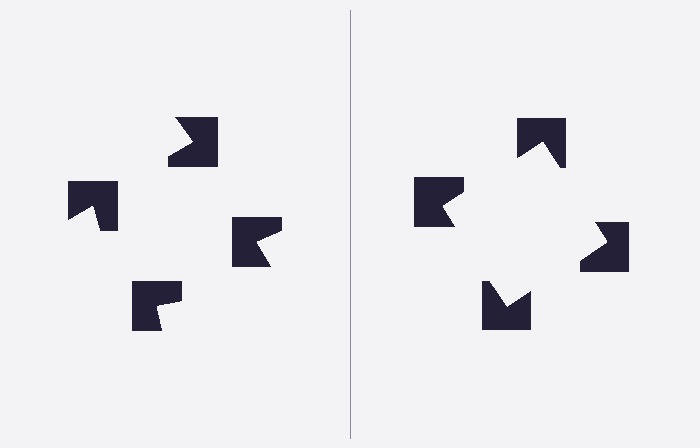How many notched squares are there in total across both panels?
8 — 4 on each side.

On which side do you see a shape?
An illusory square appears on the right side. On the left side the wedge cuts are rotated, so no coherent shape forms.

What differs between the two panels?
The notched squares are positioned identically on both sides; only the wedge orientations differ. On the right they align to a square; on the left they are misaligned.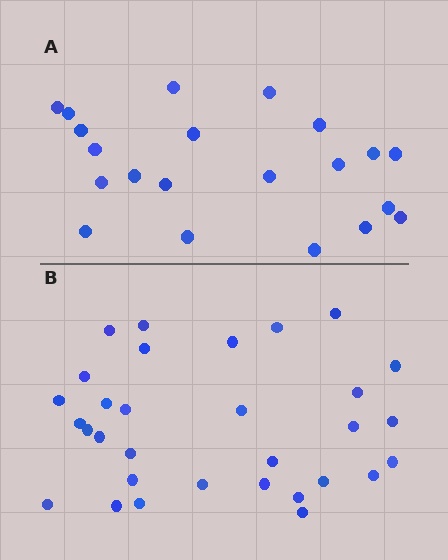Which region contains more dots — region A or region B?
Region B (the bottom region) has more dots.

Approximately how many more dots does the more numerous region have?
Region B has roughly 10 or so more dots than region A.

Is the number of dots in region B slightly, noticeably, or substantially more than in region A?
Region B has substantially more. The ratio is roughly 1.5 to 1.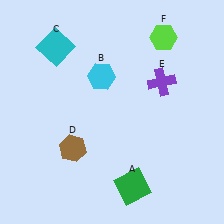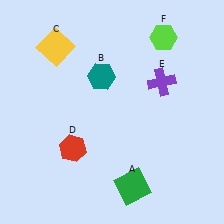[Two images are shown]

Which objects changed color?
B changed from cyan to teal. C changed from cyan to yellow. D changed from brown to red.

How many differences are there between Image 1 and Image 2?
There are 3 differences between the two images.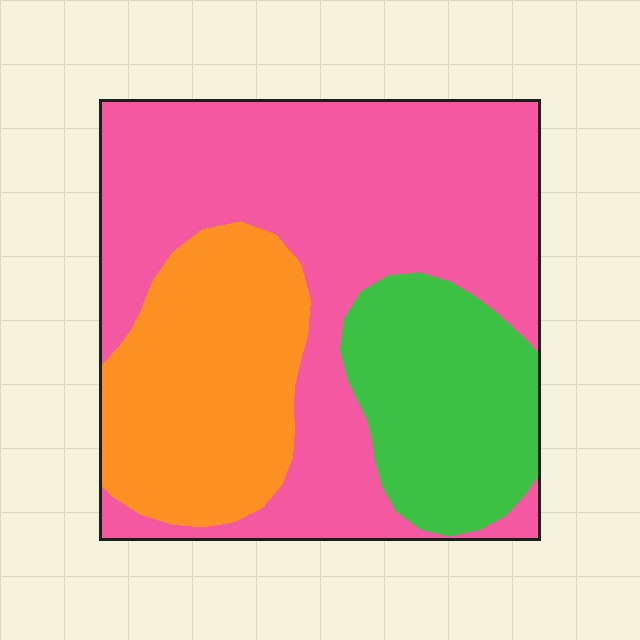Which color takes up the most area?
Pink, at roughly 55%.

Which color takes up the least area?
Green, at roughly 20%.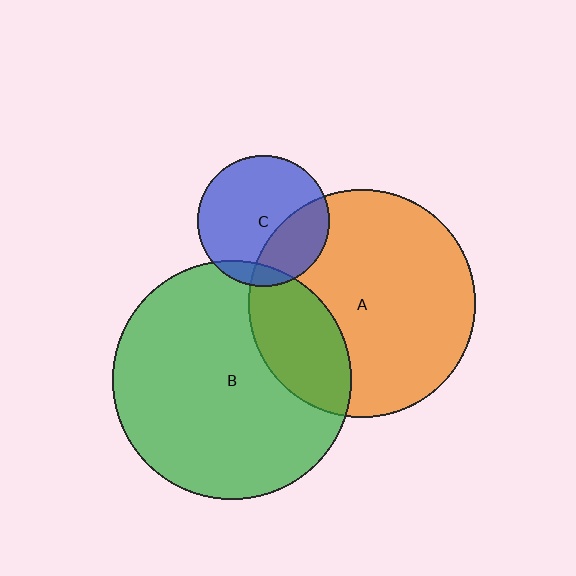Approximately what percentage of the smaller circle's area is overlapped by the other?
Approximately 25%.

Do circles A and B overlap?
Yes.